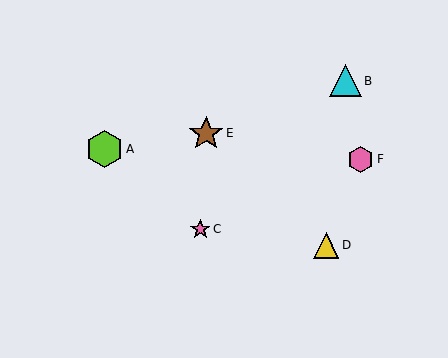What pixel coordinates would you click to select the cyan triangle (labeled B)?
Click at (345, 81) to select the cyan triangle B.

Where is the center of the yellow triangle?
The center of the yellow triangle is at (326, 245).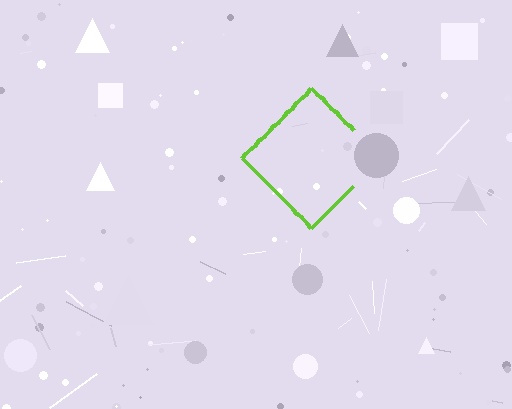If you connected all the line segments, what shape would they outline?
They would outline a diamond.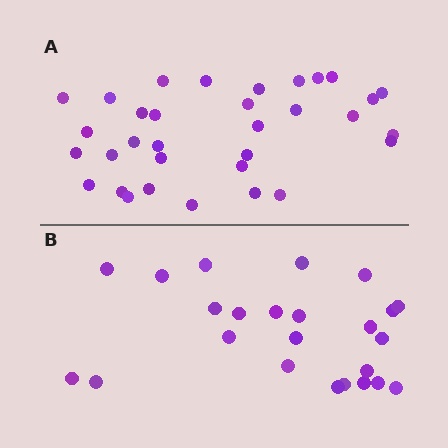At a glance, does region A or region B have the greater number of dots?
Region A (the top region) has more dots.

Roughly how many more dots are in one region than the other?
Region A has roughly 8 or so more dots than region B.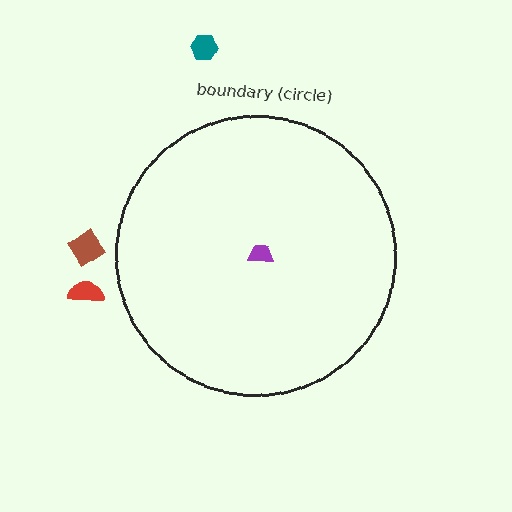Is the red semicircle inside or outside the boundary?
Outside.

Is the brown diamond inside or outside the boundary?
Outside.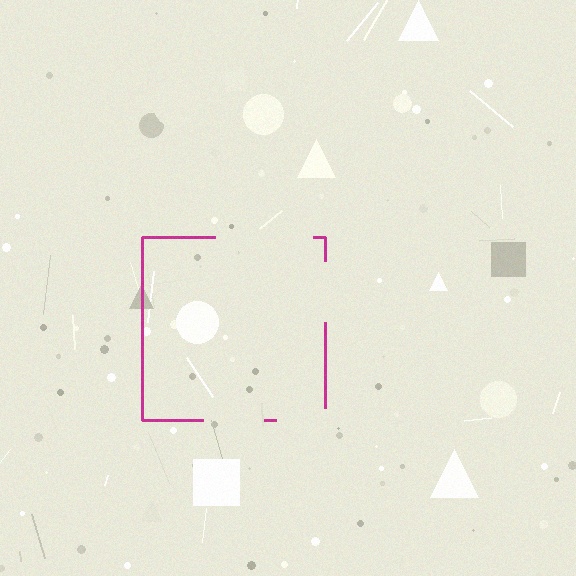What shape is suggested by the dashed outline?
The dashed outline suggests a square.